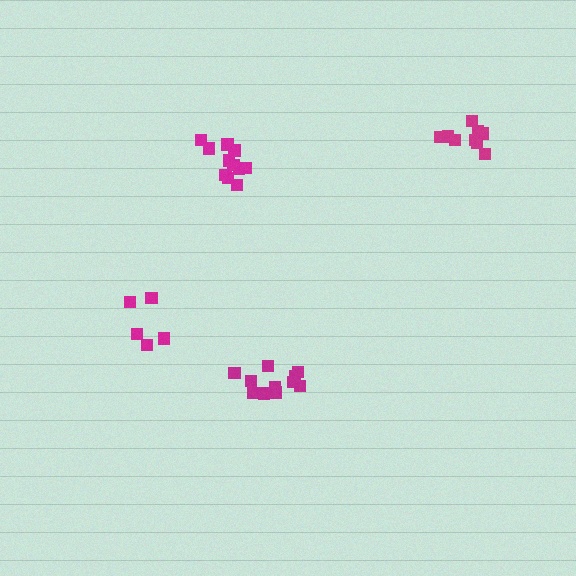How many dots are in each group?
Group 1: 5 dots, Group 2: 11 dots, Group 3: 11 dots, Group 4: 9 dots (36 total).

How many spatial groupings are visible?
There are 4 spatial groupings.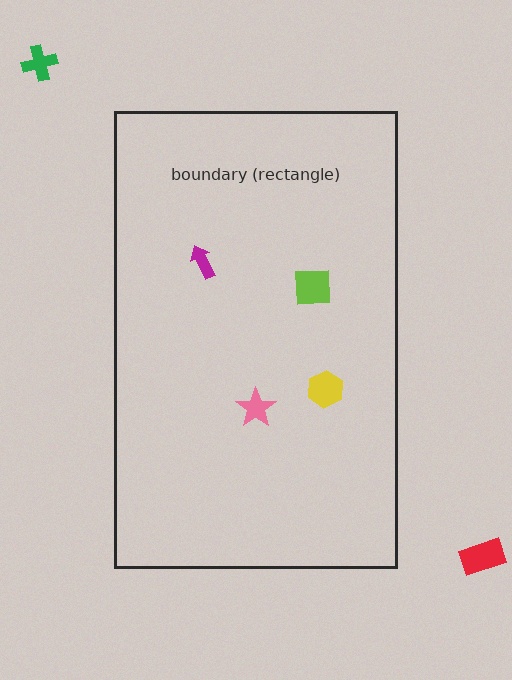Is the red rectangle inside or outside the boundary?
Outside.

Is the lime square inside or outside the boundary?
Inside.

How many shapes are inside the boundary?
4 inside, 2 outside.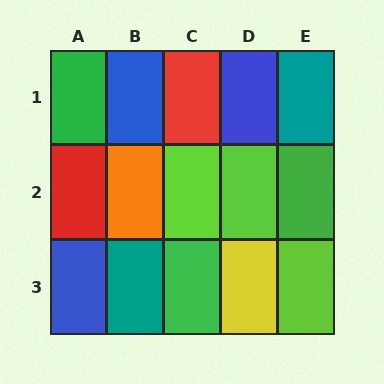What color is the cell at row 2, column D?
Lime.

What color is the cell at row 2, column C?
Lime.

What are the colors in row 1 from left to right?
Green, blue, red, blue, teal.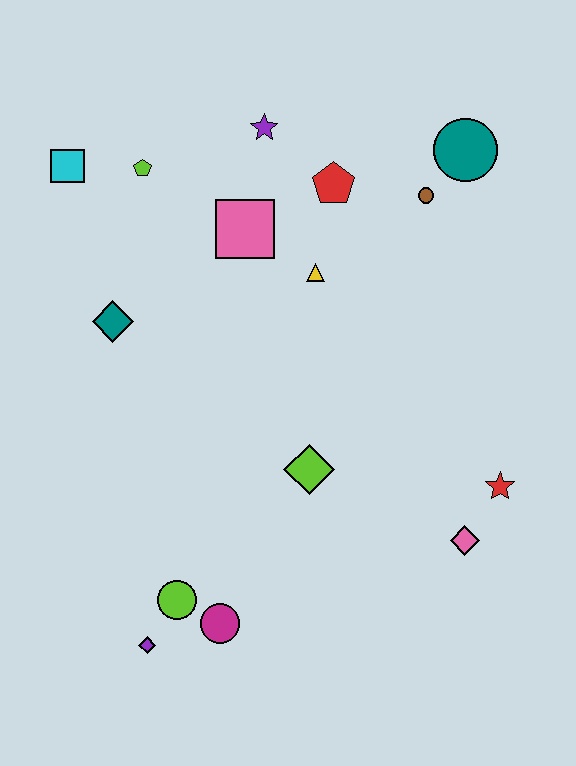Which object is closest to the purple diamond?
The lime circle is closest to the purple diamond.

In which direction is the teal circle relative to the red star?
The teal circle is above the red star.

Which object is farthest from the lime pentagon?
The pink diamond is farthest from the lime pentagon.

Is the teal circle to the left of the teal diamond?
No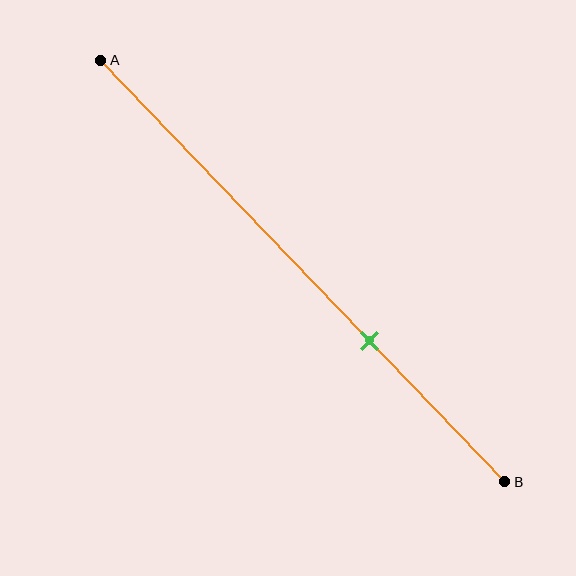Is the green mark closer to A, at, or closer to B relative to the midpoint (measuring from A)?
The green mark is closer to point B than the midpoint of segment AB.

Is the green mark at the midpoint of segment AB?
No, the mark is at about 65% from A, not at the 50% midpoint.